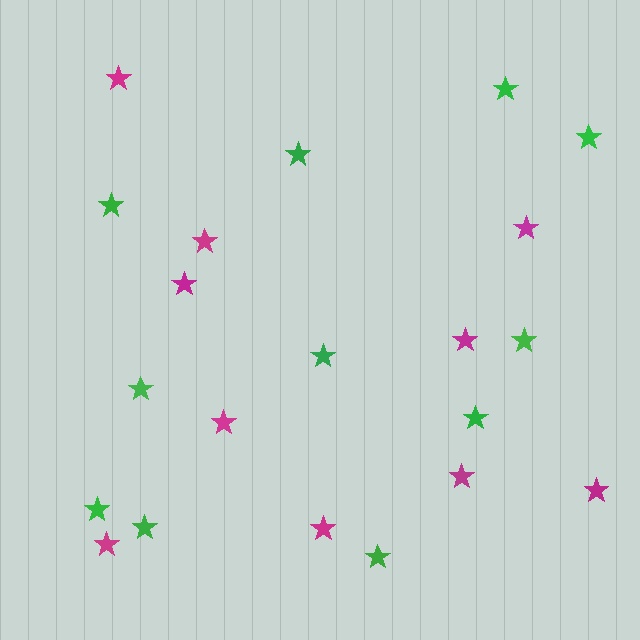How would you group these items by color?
There are 2 groups: one group of green stars (11) and one group of magenta stars (10).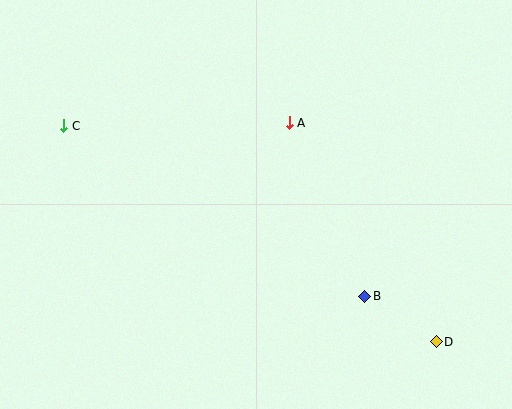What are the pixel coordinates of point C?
Point C is at (64, 126).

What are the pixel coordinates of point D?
Point D is at (436, 342).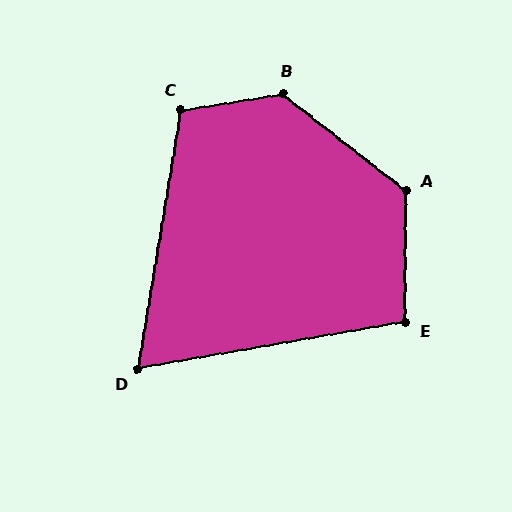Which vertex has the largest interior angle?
B, at approximately 133 degrees.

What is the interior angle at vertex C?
Approximately 108 degrees (obtuse).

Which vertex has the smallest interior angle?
D, at approximately 71 degrees.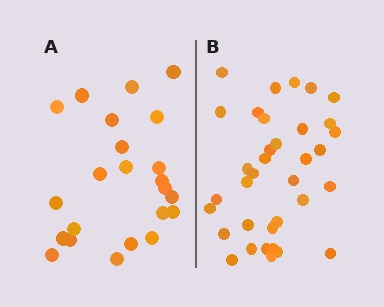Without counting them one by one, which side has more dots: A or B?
Region B (the right region) has more dots.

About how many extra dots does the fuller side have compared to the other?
Region B has roughly 12 or so more dots than region A.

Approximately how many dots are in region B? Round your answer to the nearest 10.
About 40 dots. (The exact count is 35, which rounds to 40.)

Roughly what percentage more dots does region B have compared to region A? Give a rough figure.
About 50% more.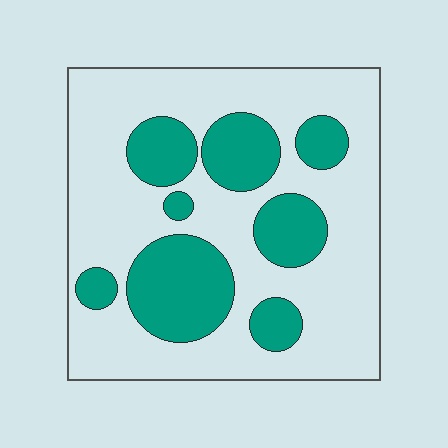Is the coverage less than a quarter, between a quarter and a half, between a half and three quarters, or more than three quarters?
Between a quarter and a half.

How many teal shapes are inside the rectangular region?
8.